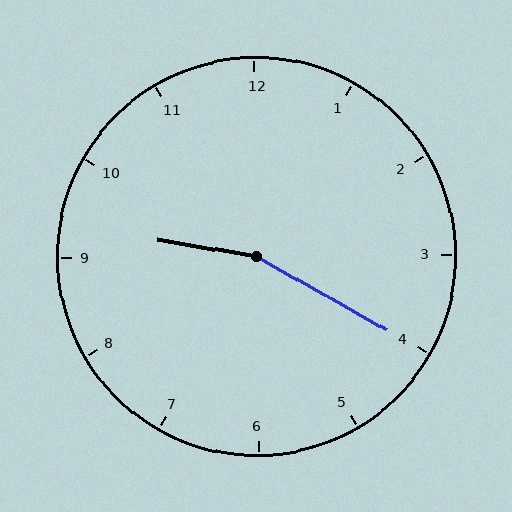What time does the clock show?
9:20.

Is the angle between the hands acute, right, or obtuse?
It is obtuse.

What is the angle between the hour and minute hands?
Approximately 160 degrees.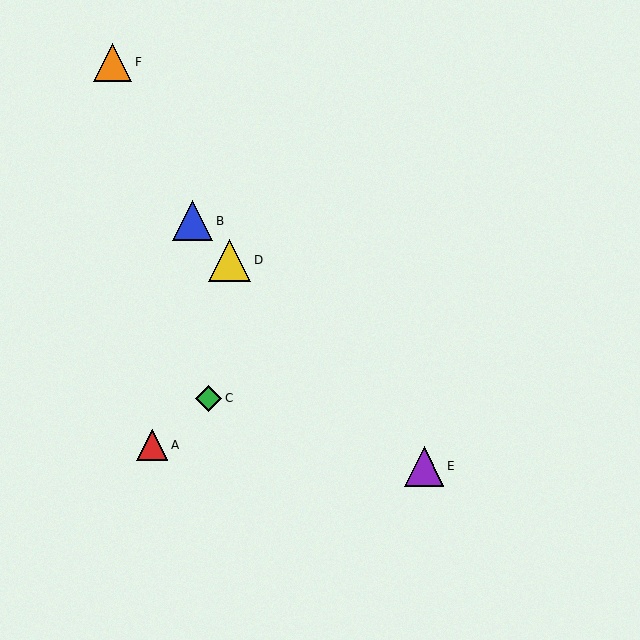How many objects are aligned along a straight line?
3 objects (B, D, E) are aligned along a straight line.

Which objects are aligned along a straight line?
Objects B, D, E are aligned along a straight line.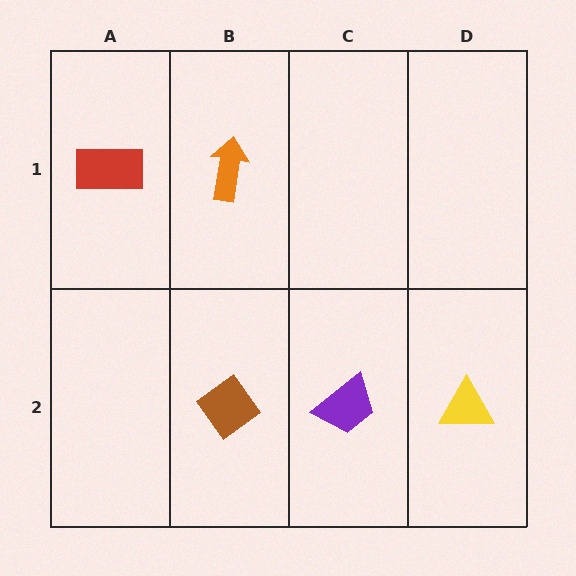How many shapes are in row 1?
2 shapes.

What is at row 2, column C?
A purple trapezoid.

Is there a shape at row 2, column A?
No, that cell is empty.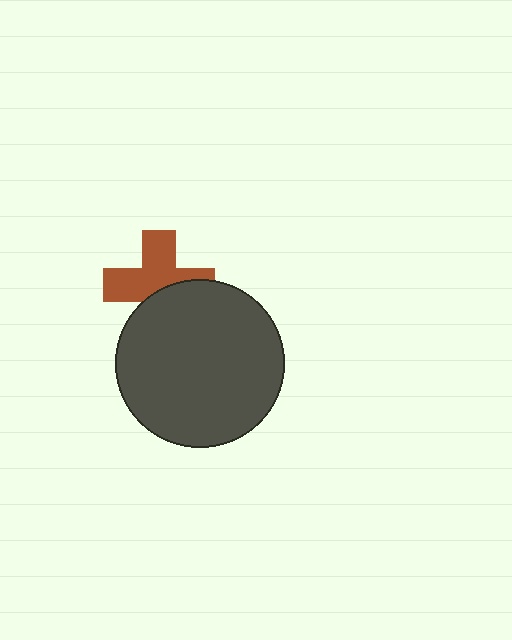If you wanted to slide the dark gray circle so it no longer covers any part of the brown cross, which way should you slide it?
Slide it down — that is the most direct way to separate the two shapes.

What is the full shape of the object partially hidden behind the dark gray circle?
The partially hidden object is a brown cross.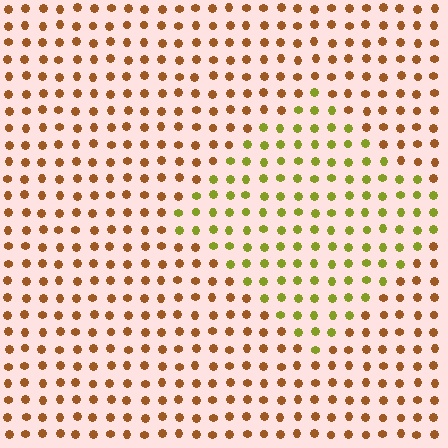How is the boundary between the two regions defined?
The boundary is defined purely by a slight shift in hue (about 47 degrees). Spacing, size, and orientation are identical on both sides.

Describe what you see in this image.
The image is filled with small brown elements in a uniform arrangement. A diamond-shaped region is visible where the elements are tinted to a slightly different hue, forming a subtle color boundary.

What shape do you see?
I see a diamond.